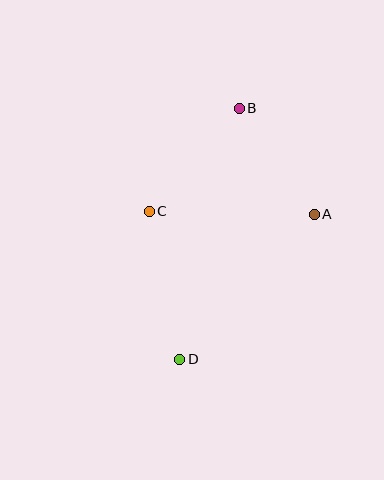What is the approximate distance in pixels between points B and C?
The distance between B and C is approximately 137 pixels.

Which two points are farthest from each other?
Points B and D are farthest from each other.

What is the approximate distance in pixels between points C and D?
The distance between C and D is approximately 151 pixels.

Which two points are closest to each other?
Points A and B are closest to each other.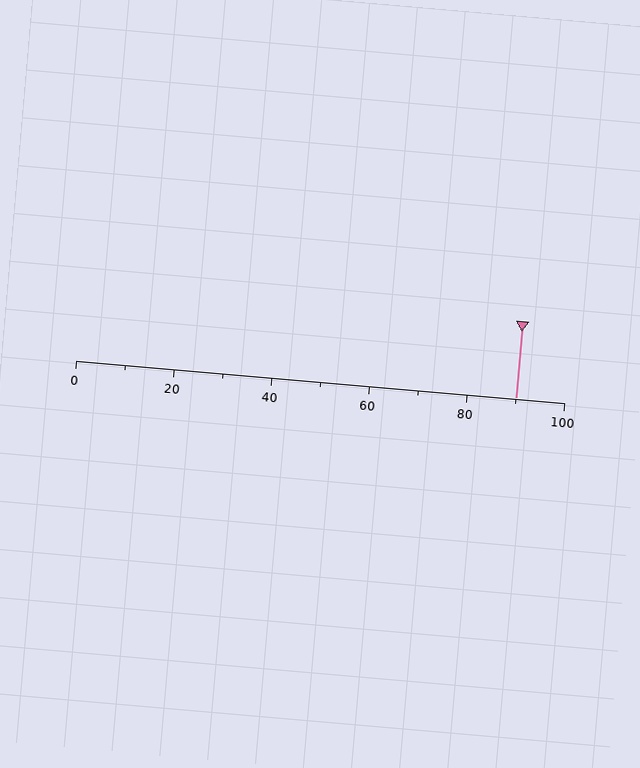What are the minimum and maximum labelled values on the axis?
The axis runs from 0 to 100.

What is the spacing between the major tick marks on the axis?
The major ticks are spaced 20 apart.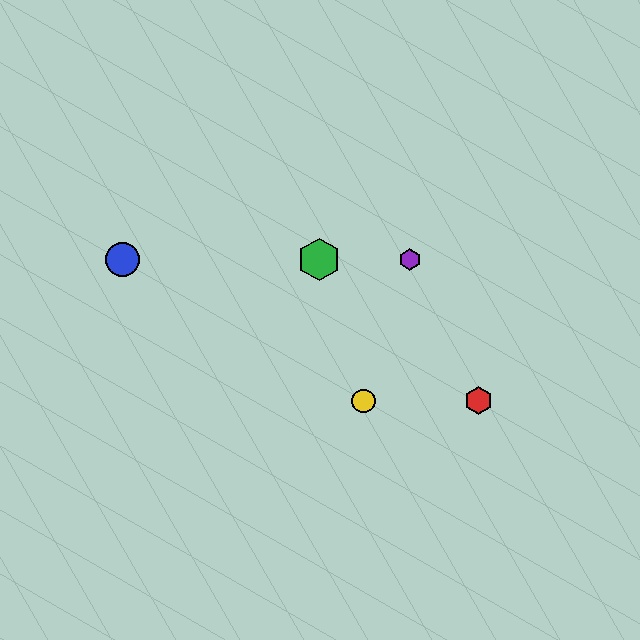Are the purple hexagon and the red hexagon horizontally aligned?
No, the purple hexagon is at y≈259 and the red hexagon is at y≈400.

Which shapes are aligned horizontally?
The blue circle, the green hexagon, the purple hexagon are aligned horizontally.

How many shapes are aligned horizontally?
3 shapes (the blue circle, the green hexagon, the purple hexagon) are aligned horizontally.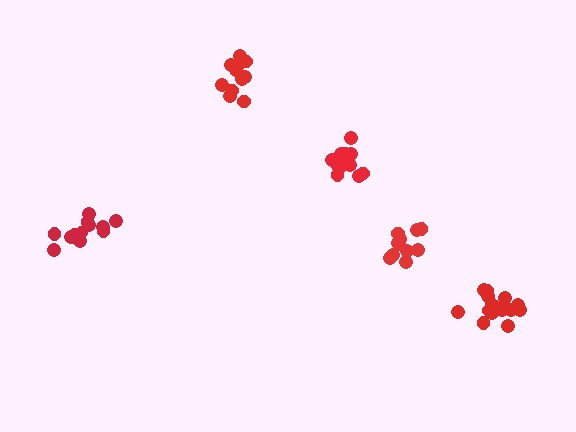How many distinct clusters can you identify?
There are 5 distinct clusters.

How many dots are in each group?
Group 1: 16 dots, Group 2: 11 dots, Group 3: 14 dots, Group 4: 11 dots, Group 5: 13 dots (65 total).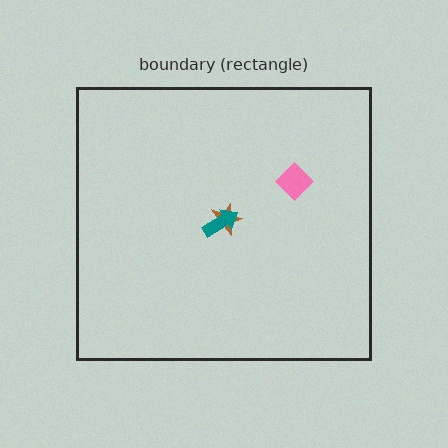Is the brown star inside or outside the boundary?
Inside.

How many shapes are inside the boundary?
3 inside, 0 outside.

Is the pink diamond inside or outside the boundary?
Inside.